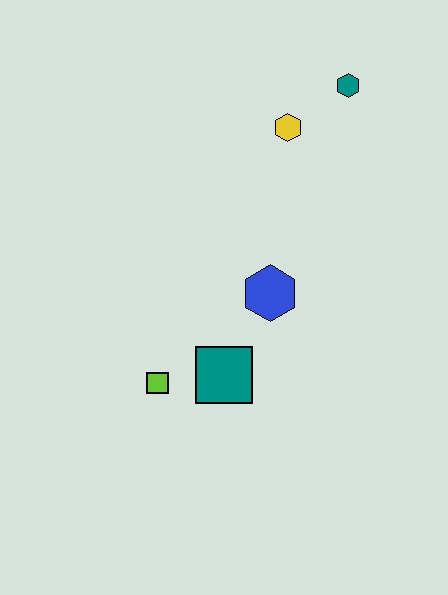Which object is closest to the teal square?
The lime square is closest to the teal square.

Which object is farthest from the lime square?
The teal hexagon is farthest from the lime square.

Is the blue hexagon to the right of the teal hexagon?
No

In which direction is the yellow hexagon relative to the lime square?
The yellow hexagon is above the lime square.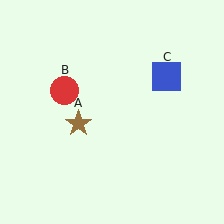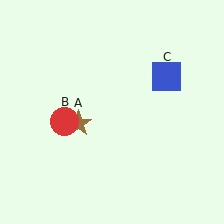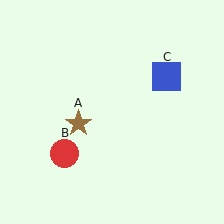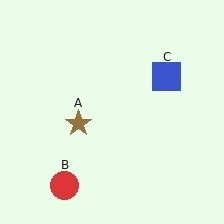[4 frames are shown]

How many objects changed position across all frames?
1 object changed position: red circle (object B).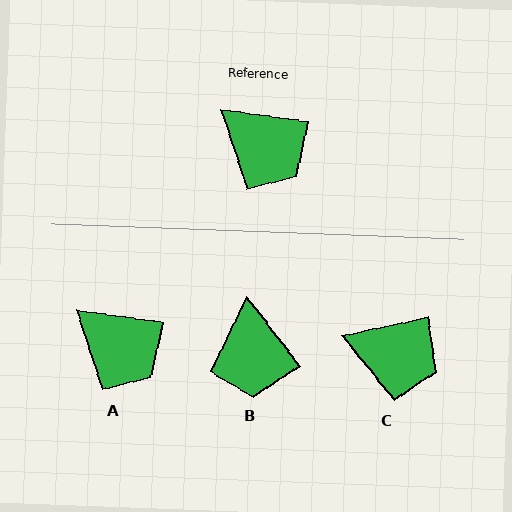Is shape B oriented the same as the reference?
No, it is off by about 44 degrees.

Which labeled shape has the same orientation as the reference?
A.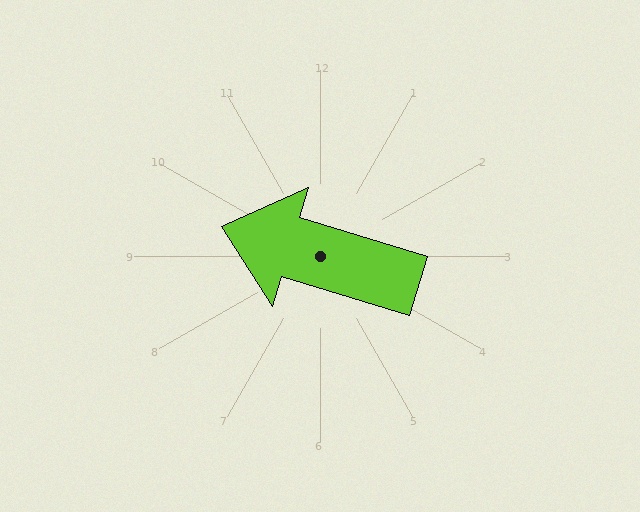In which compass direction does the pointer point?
West.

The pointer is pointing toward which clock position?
Roughly 10 o'clock.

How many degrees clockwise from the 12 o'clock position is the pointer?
Approximately 287 degrees.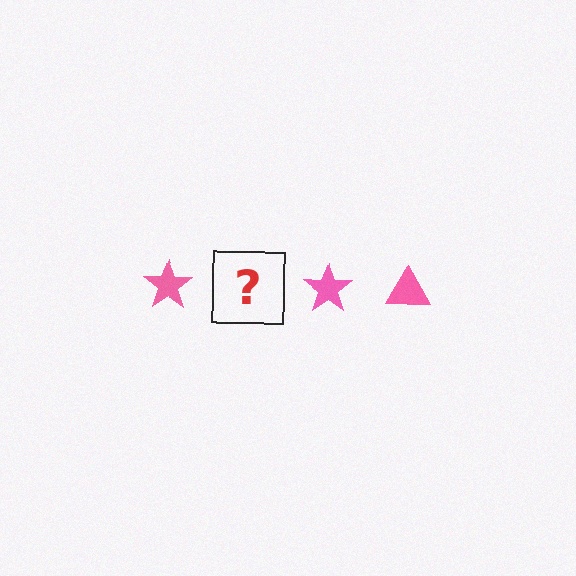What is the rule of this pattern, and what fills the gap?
The rule is that the pattern cycles through star, triangle shapes in pink. The gap should be filled with a pink triangle.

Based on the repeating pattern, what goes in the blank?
The blank should be a pink triangle.